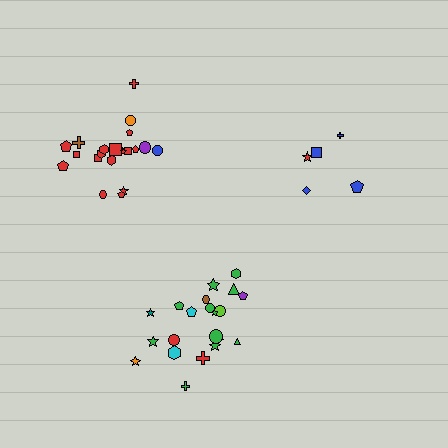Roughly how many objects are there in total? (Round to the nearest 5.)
Roughly 50 objects in total.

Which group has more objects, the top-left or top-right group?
The top-left group.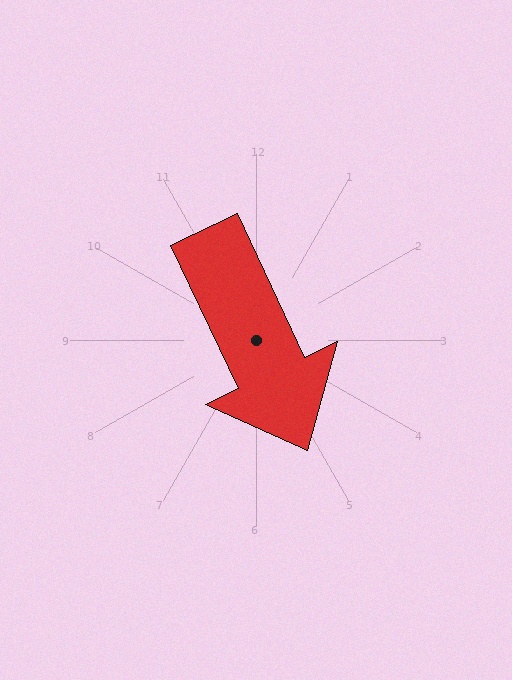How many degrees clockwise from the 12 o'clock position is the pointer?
Approximately 155 degrees.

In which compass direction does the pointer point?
Southeast.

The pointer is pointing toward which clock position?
Roughly 5 o'clock.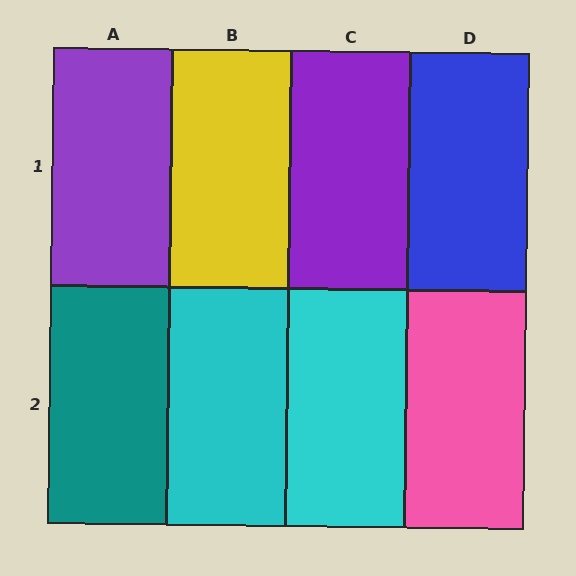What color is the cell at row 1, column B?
Yellow.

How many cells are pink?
1 cell is pink.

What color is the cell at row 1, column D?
Blue.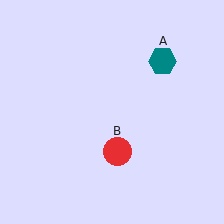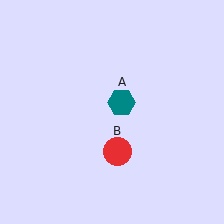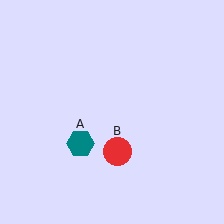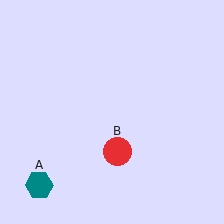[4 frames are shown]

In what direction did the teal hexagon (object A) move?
The teal hexagon (object A) moved down and to the left.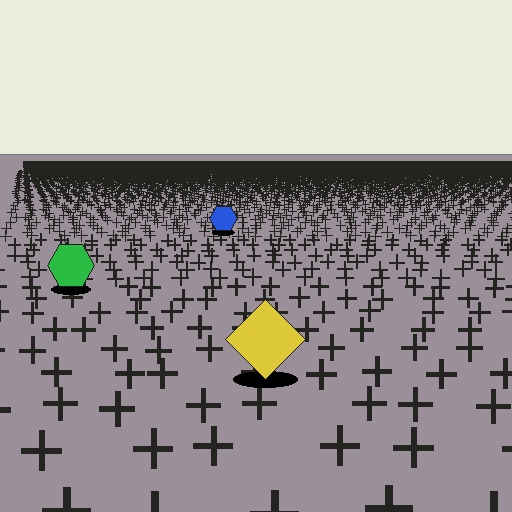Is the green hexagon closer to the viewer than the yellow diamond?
No. The yellow diamond is closer — you can tell from the texture gradient: the ground texture is coarser near it.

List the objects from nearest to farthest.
From nearest to farthest: the yellow diamond, the green hexagon, the blue hexagon.